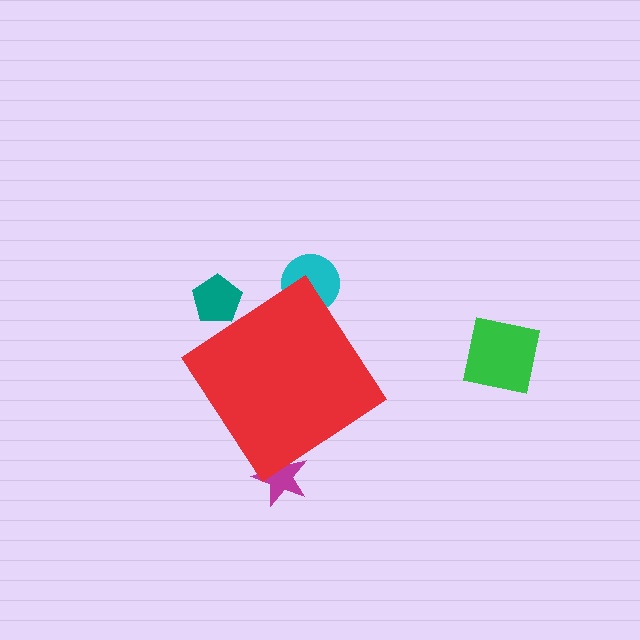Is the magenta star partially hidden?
Yes, the magenta star is partially hidden behind the red diamond.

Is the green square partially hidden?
No, the green square is fully visible.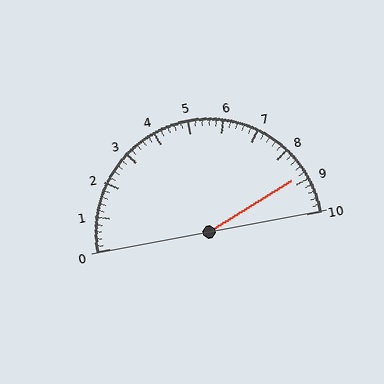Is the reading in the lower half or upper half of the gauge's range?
The reading is in the upper half of the range (0 to 10).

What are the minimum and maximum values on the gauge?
The gauge ranges from 0 to 10.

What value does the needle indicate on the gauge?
The needle indicates approximately 8.8.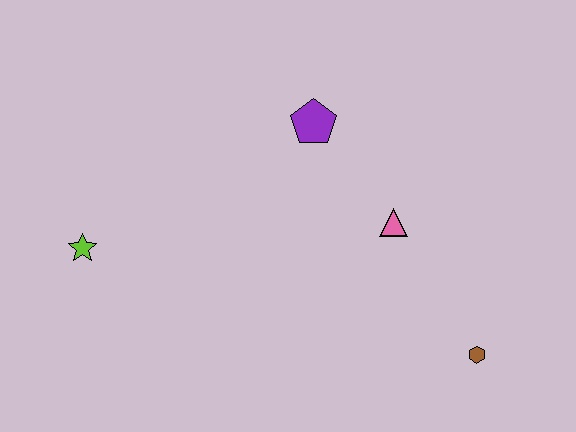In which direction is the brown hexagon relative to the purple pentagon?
The brown hexagon is below the purple pentagon.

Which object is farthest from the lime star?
The brown hexagon is farthest from the lime star.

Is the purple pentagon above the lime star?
Yes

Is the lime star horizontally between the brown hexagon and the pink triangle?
No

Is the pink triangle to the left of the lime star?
No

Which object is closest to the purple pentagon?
The pink triangle is closest to the purple pentagon.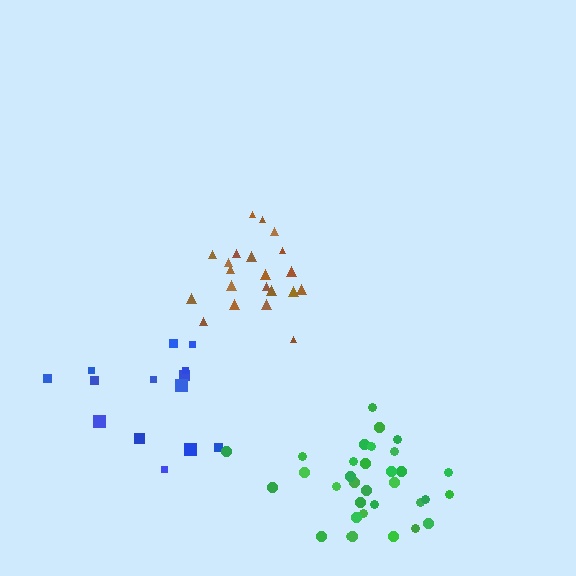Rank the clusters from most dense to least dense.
green, brown, blue.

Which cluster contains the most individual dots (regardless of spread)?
Green (33).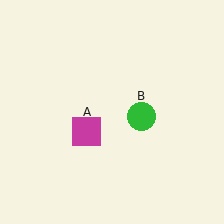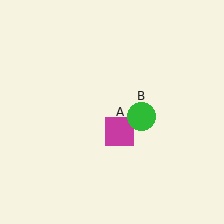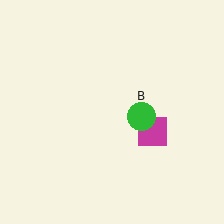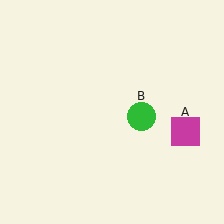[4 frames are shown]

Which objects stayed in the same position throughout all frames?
Green circle (object B) remained stationary.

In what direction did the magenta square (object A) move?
The magenta square (object A) moved right.